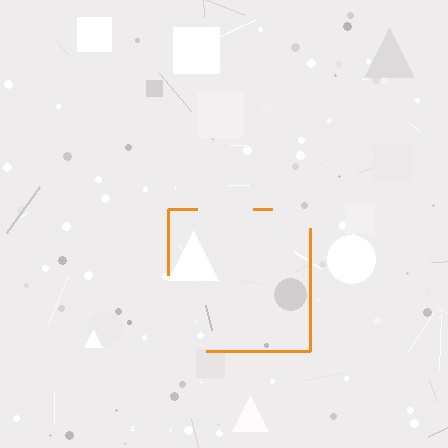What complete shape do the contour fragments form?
The contour fragments form a square.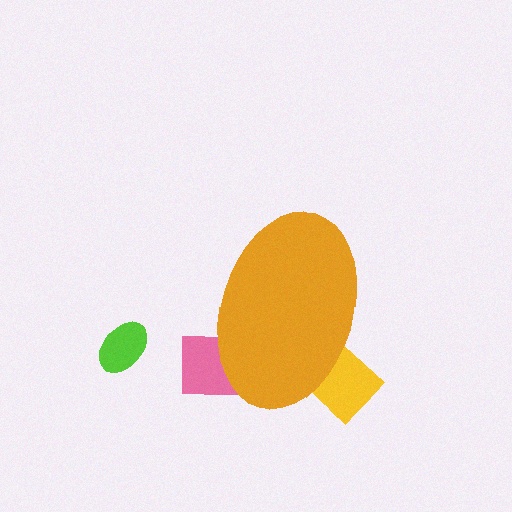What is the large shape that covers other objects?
An orange ellipse.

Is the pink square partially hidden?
Yes, the pink square is partially hidden behind the orange ellipse.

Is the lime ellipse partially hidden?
No, the lime ellipse is fully visible.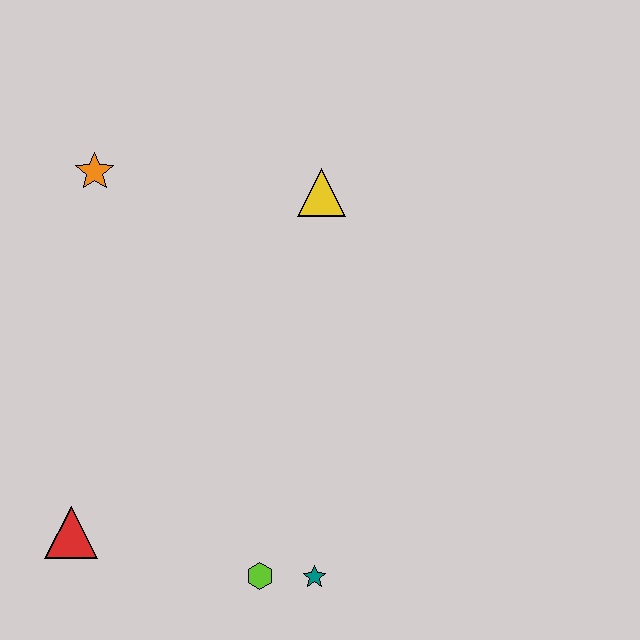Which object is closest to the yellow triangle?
The orange star is closest to the yellow triangle.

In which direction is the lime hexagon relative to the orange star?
The lime hexagon is below the orange star.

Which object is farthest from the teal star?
The orange star is farthest from the teal star.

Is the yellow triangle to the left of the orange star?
No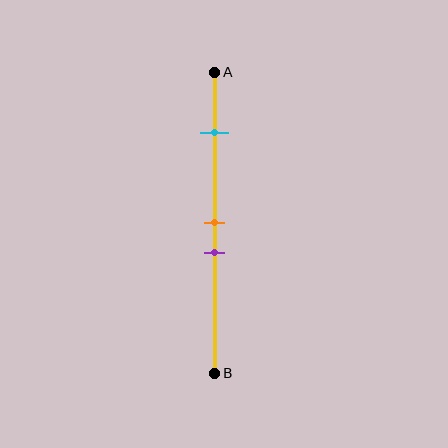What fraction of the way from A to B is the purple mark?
The purple mark is approximately 60% (0.6) of the way from A to B.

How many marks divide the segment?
There are 3 marks dividing the segment.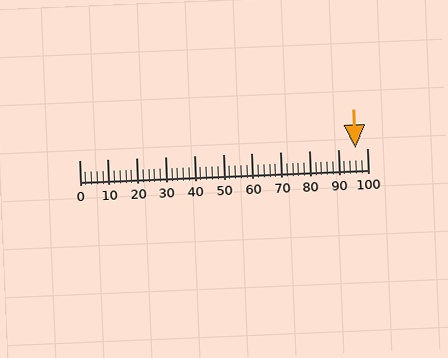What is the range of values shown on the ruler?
The ruler shows values from 0 to 100.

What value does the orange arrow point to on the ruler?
The orange arrow points to approximately 96.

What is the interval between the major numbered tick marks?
The major tick marks are spaced 10 units apart.